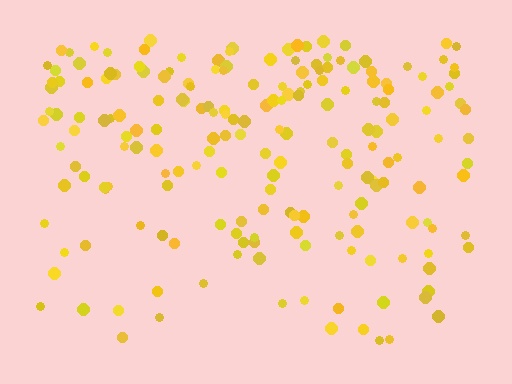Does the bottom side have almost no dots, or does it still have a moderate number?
Still a moderate number, just noticeably fewer than the top.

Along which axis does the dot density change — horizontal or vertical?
Vertical.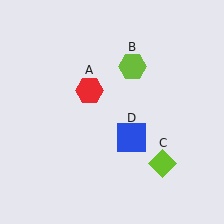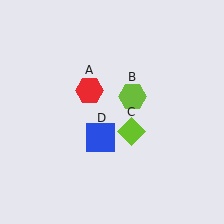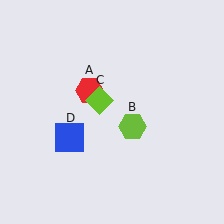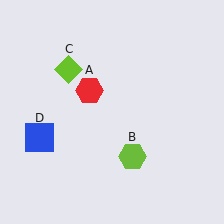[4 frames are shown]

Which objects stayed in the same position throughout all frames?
Red hexagon (object A) remained stationary.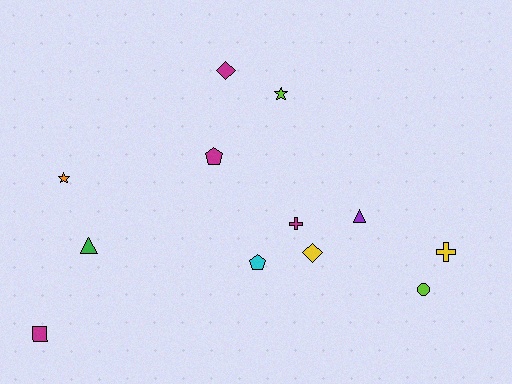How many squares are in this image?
There is 1 square.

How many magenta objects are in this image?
There are 4 magenta objects.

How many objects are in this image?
There are 12 objects.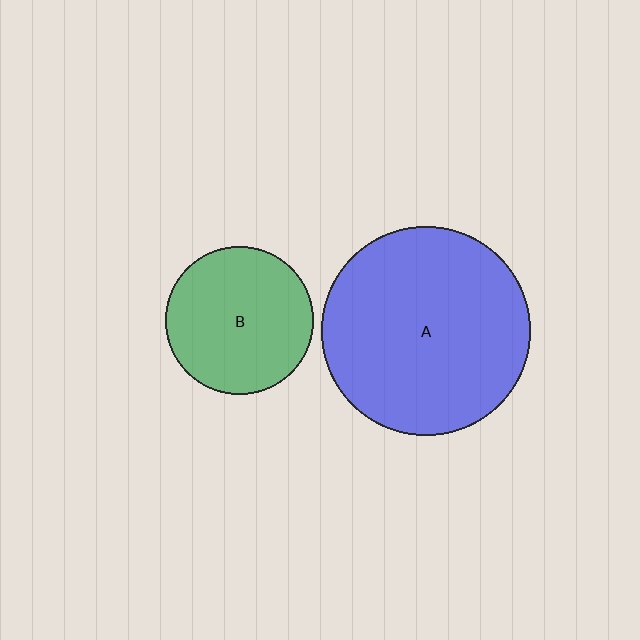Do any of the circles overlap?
No, none of the circles overlap.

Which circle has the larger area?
Circle A (blue).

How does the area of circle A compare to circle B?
Approximately 2.0 times.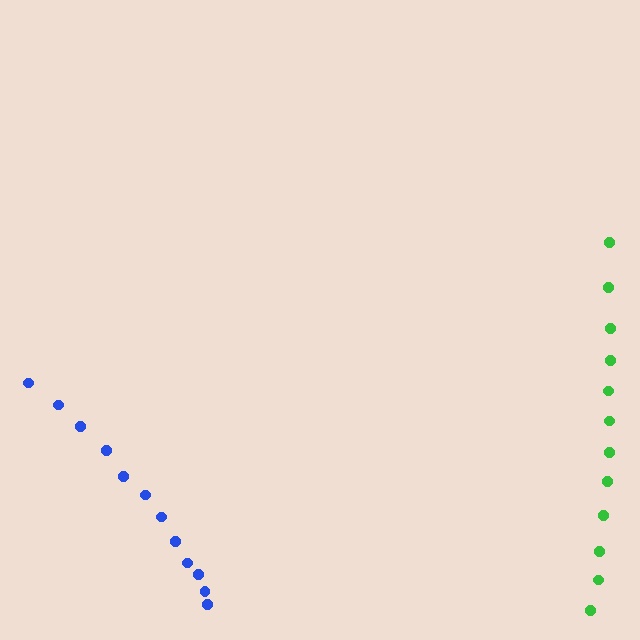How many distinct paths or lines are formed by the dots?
There are 2 distinct paths.